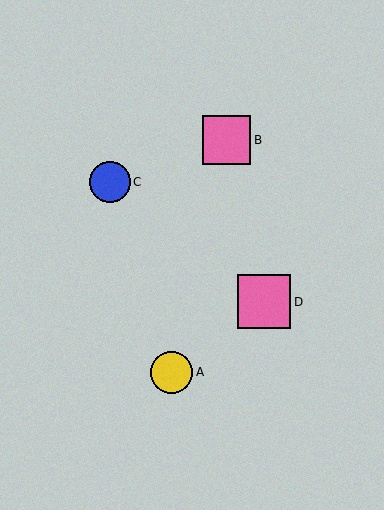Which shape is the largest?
The pink square (labeled D) is the largest.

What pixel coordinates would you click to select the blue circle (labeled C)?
Click at (110, 182) to select the blue circle C.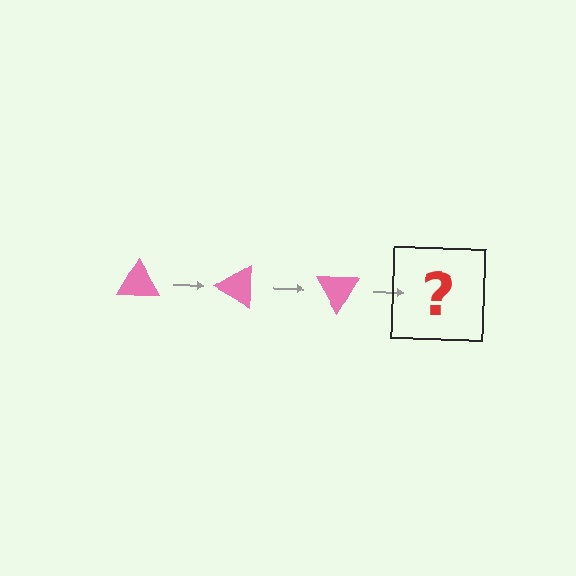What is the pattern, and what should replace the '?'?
The pattern is that the triangle rotates 30 degrees each step. The '?' should be a pink triangle rotated 90 degrees.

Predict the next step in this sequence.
The next step is a pink triangle rotated 90 degrees.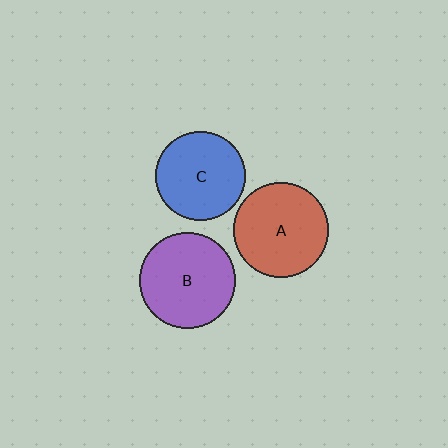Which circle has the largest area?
Circle B (purple).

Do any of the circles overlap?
No, none of the circles overlap.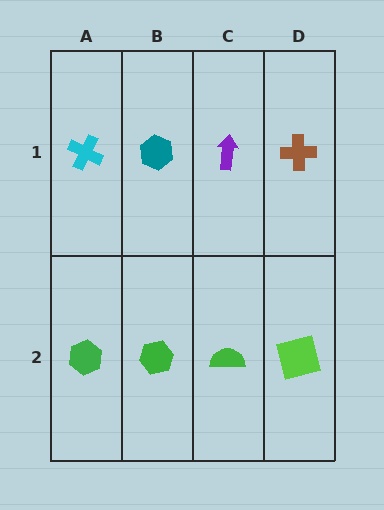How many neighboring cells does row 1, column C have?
3.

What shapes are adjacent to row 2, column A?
A cyan cross (row 1, column A), a green hexagon (row 2, column B).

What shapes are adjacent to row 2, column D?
A brown cross (row 1, column D), a green semicircle (row 2, column C).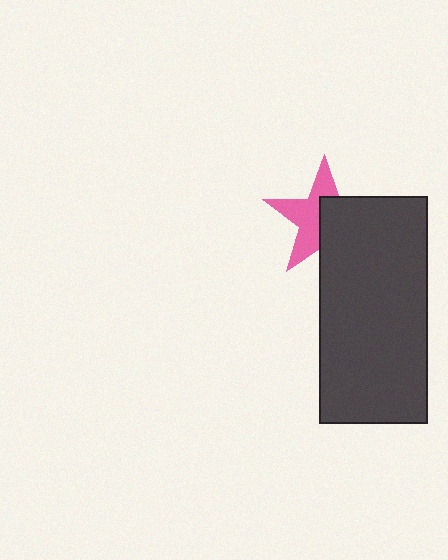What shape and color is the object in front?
The object in front is a dark gray rectangle.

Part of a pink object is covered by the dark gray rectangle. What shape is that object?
It is a star.